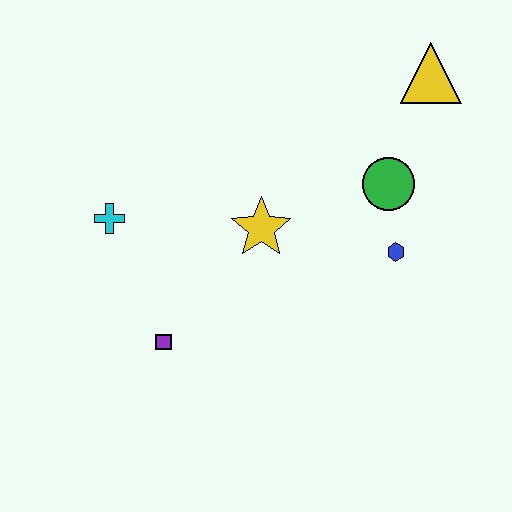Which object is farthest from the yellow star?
The yellow triangle is farthest from the yellow star.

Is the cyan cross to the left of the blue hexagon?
Yes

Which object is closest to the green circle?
The blue hexagon is closest to the green circle.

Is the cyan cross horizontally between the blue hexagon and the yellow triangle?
No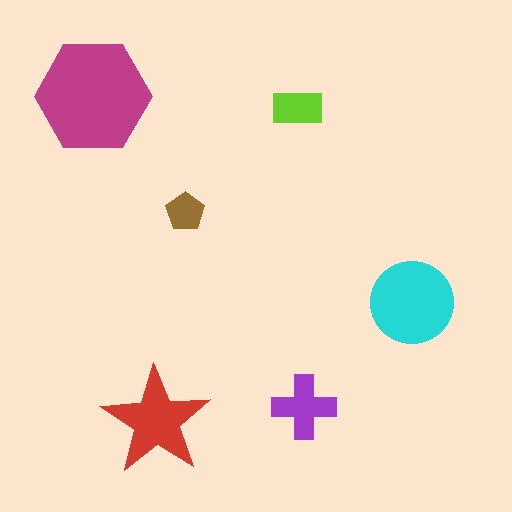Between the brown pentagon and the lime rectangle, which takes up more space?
The lime rectangle.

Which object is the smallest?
The brown pentagon.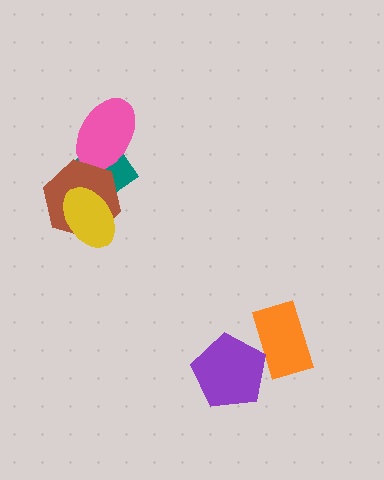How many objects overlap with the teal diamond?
3 objects overlap with the teal diamond.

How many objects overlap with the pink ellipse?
2 objects overlap with the pink ellipse.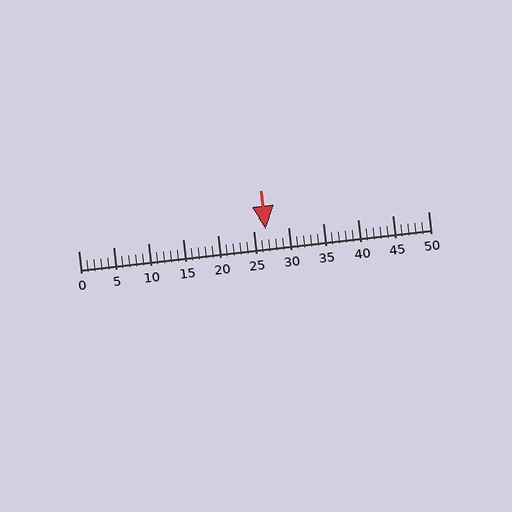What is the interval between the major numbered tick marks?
The major tick marks are spaced 5 units apart.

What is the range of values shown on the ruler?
The ruler shows values from 0 to 50.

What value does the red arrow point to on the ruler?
The red arrow points to approximately 27.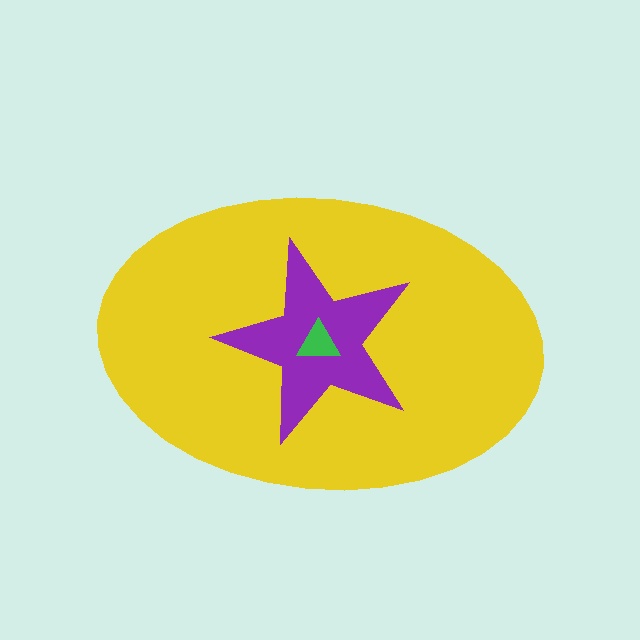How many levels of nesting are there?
3.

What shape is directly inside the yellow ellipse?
The purple star.